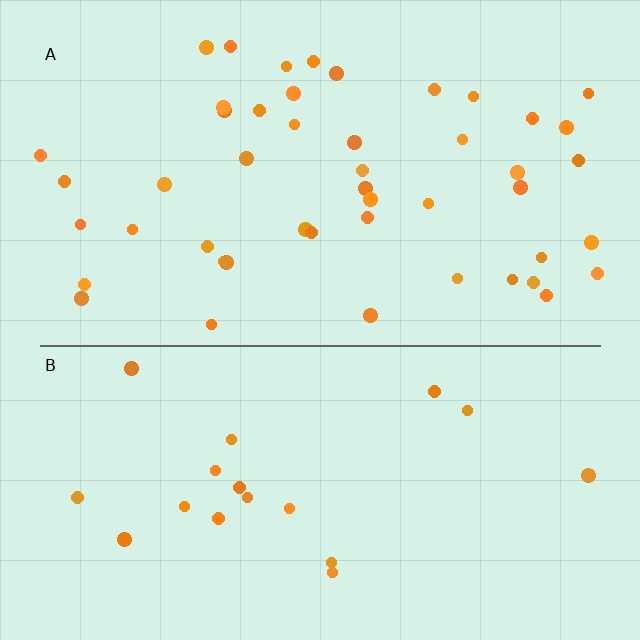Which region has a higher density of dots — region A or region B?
A (the top).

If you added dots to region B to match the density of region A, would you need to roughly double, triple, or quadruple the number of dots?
Approximately triple.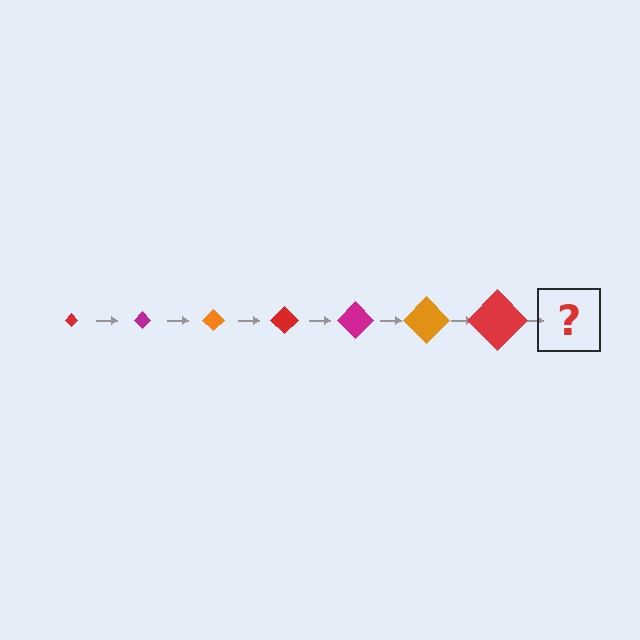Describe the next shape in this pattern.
It should be a magenta diamond, larger than the previous one.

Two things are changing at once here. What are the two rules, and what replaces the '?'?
The two rules are that the diamond grows larger each step and the color cycles through red, magenta, and orange. The '?' should be a magenta diamond, larger than the previous one.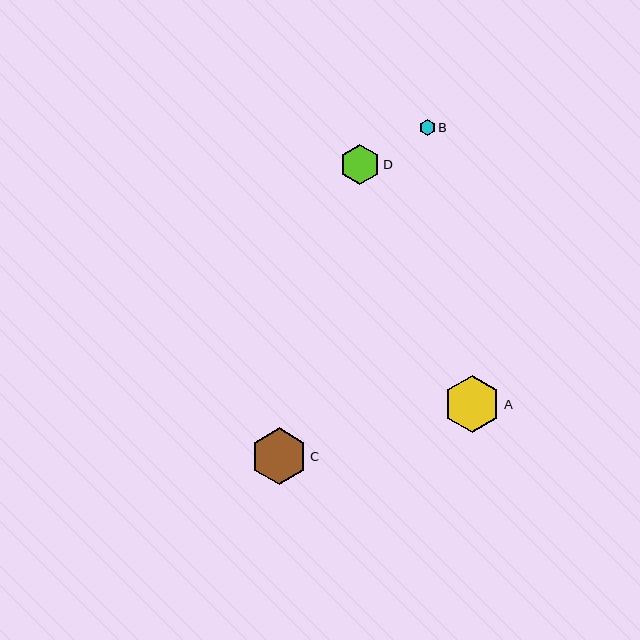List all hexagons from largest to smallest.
From largest to smallest: A, C, D, B.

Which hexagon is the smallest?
Hexagon B is the smallest with a size of approximately 15 pixels.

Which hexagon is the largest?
Hexagon A is the largest with a size of approximately 57 pixels.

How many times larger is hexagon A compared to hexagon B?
Hexagon A is approximately 3.7 times the size of hexagon B.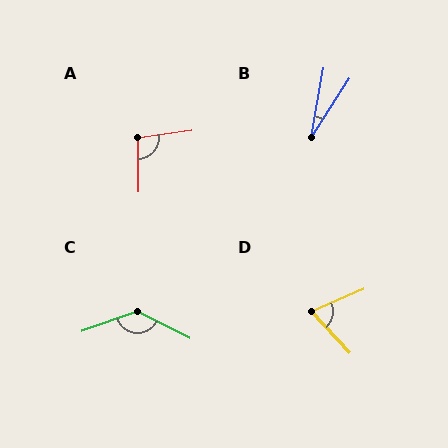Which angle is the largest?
C, at approximately 134 degrees.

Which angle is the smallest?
B, at approximately 23 degrees.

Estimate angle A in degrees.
Approximately 97 degrees.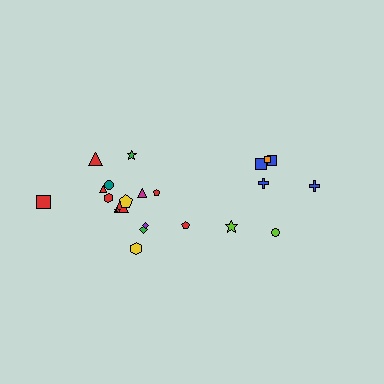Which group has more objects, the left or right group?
The left group.